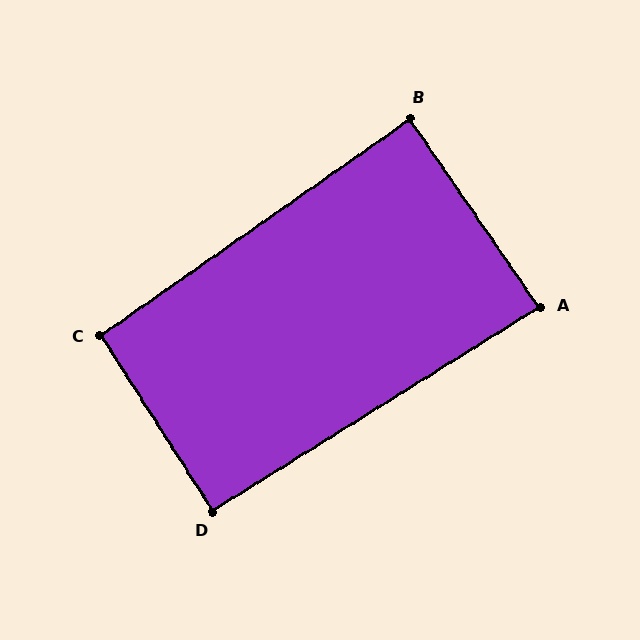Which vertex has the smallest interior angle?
A, at approximately 87 degrees.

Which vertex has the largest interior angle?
C, at approximately 93 degrees.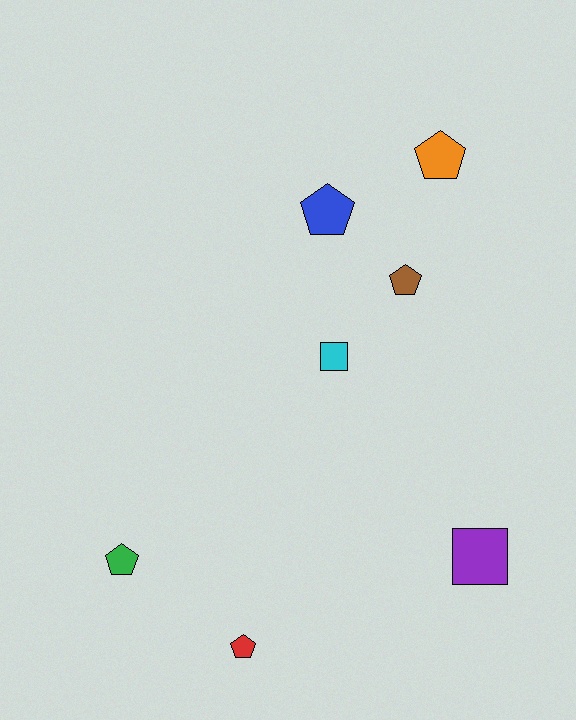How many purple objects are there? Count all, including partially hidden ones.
There is 1 purple object.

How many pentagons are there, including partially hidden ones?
There are 5 pentagons.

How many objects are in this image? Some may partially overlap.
There are 7 objects.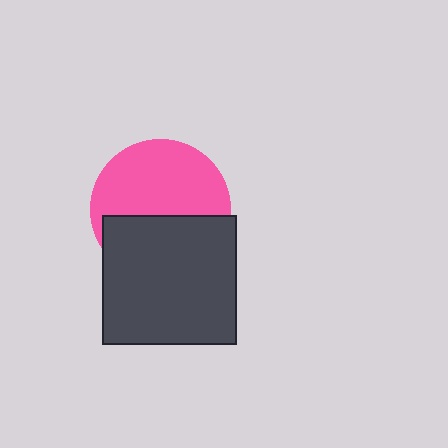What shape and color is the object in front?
The object in front is a dark gray rectangle.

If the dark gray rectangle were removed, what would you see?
You would see the complete pink circle.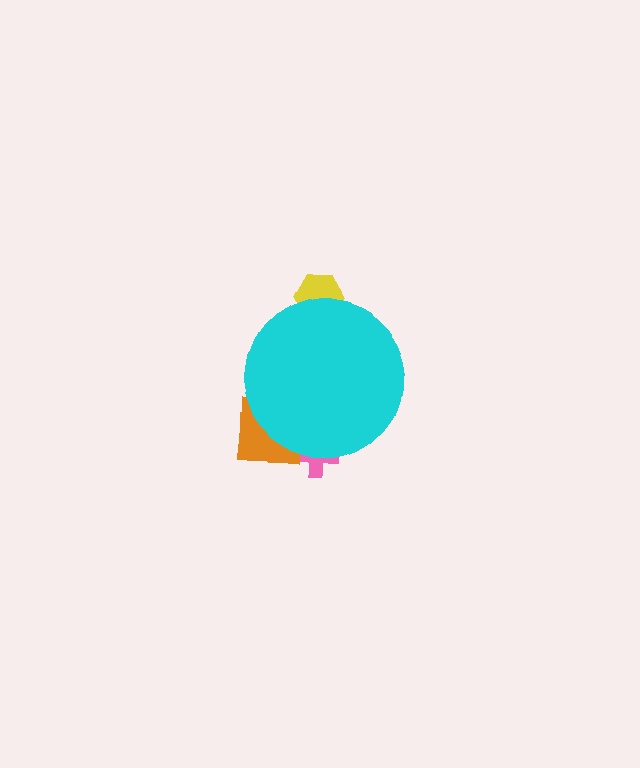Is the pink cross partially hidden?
Yes, the pink cross is partially hidden behind the cyan circle.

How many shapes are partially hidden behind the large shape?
3 shapes are partially hidden.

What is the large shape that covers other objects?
A cyan circle.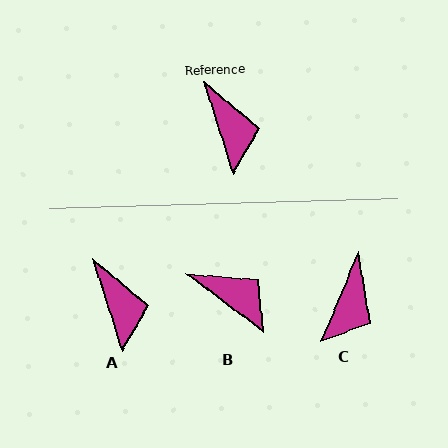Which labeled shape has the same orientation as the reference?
A.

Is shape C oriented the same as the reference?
No, it is off by about 40 degrees.